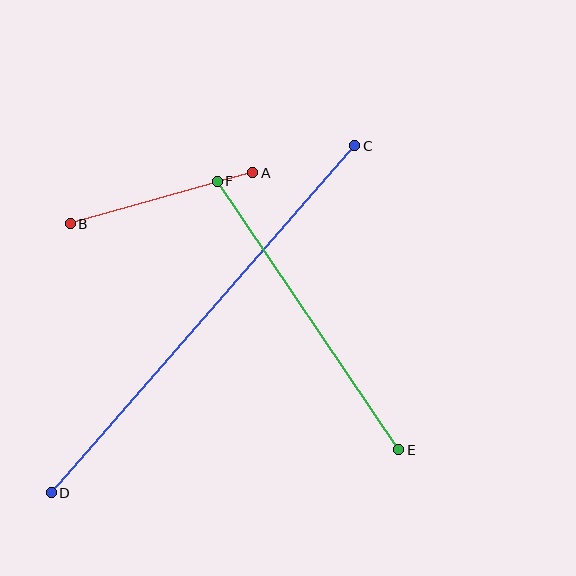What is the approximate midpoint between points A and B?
The midpoint is at approximately (161, 198) pixels.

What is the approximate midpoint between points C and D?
The midpoint is at approximately (203, 319) pixels.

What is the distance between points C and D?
The distance is approximately 461 pixels.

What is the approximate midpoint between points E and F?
The midpoint is at approximately (308, 316) pixels.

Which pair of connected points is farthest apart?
Points C and D are farthest apart.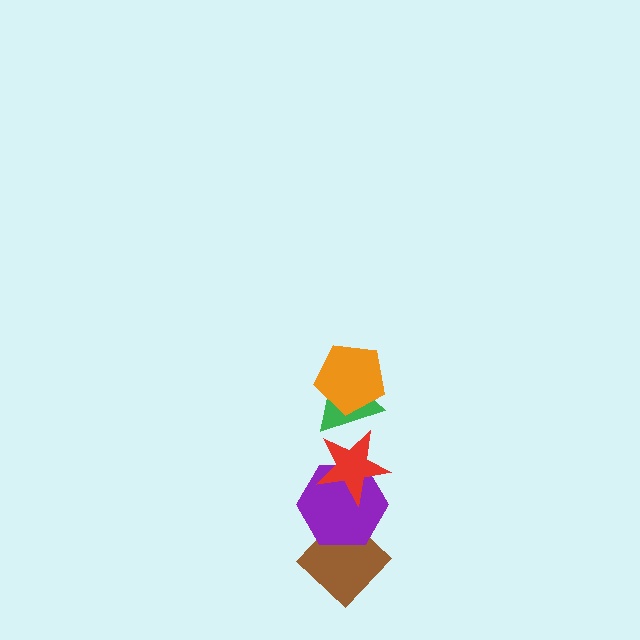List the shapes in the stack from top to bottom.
From top to bottom: the orange pentagon, the green triangle, the red star, the purple hexagon, the brown diamond.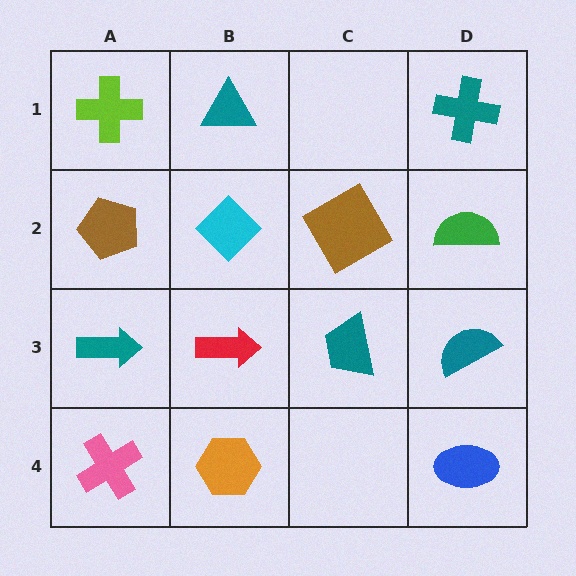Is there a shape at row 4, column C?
No, that cell is empty.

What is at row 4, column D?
A blue ellipse.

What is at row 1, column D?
A teal cross.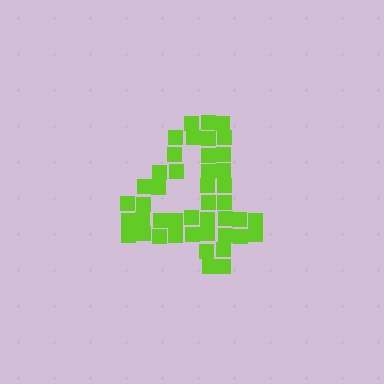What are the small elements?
The small elements are squares.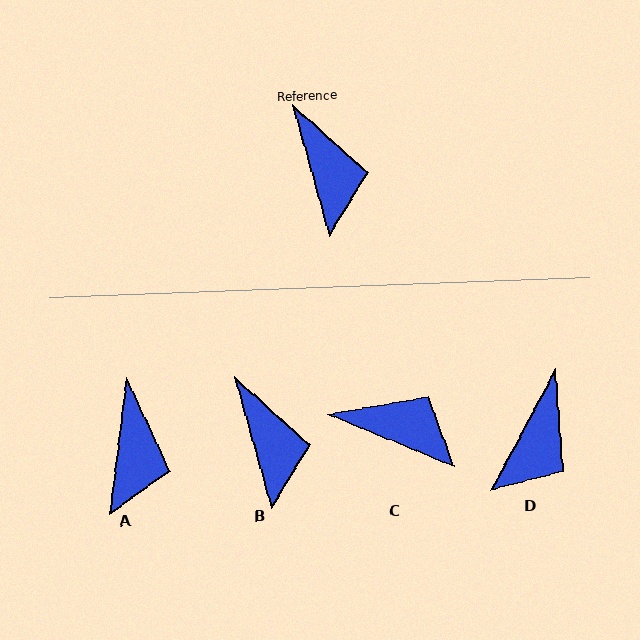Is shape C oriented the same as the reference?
No, it is off by about 52 degrees.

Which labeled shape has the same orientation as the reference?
B.